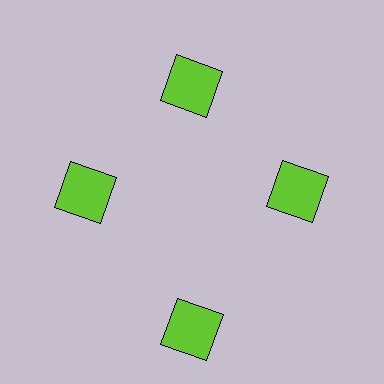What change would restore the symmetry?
The symmetry would be restored by moving it inward, back onto the ring so that all 4 squares sit at equal angles and equal distance from the center.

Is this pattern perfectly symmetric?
No. The 4 lime squares are arranged in a ring, but one element near the 6 o'clock position is pushed outward from the center, breaking the 4-fold rotational symmetry.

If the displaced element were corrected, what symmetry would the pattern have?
It would have 4-fold rotational symmetry — the pattern would map onto itself every 90 degrees.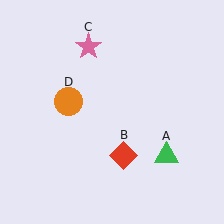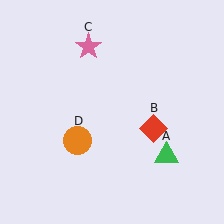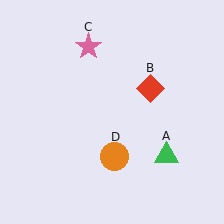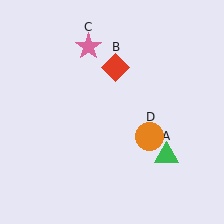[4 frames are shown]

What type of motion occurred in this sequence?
The red diamond (object B), orange circle (object D) rotated counterclockwise around the center of the scene.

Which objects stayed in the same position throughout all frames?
Green triangle (object A) and pink star (object C) remained stationary.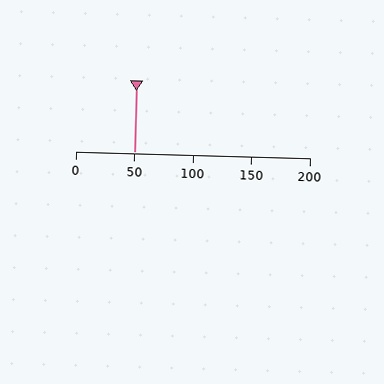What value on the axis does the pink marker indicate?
The marker indicates approximately 50.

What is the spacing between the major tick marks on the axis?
The major ticks are spaced 50 apart.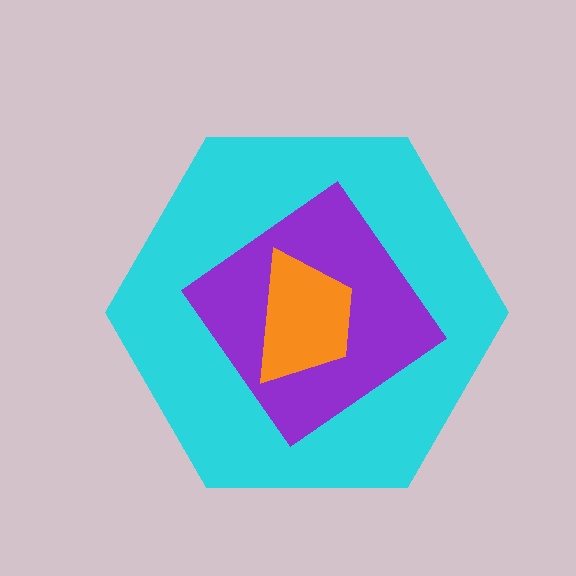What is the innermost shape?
The orange trapezoid.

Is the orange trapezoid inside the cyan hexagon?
Yes.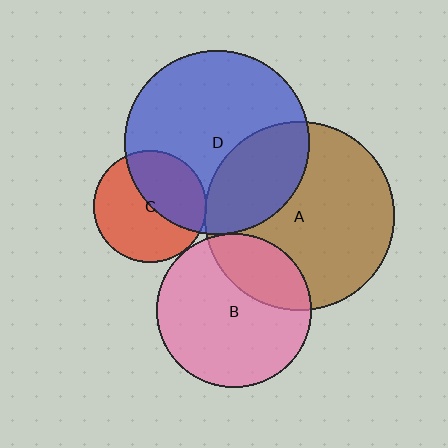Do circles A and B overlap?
Yes.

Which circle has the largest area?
Circle A (brown).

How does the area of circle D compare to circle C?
Approximately 2.7 times.